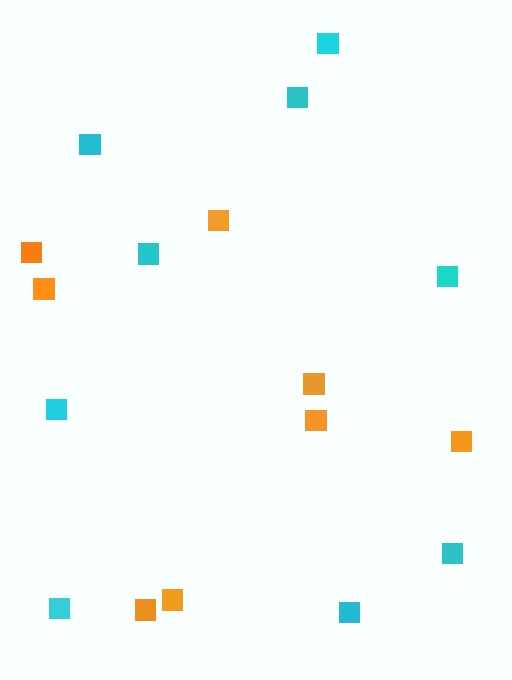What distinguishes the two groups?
There are 2 groups: one group of cyan squares (9) and one group of orange squares (8).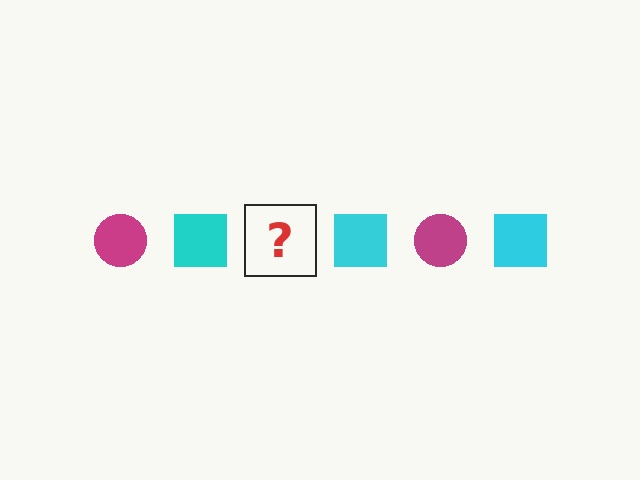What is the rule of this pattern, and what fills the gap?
The rule is that the pattern alternates between magenta circle and cyan square. The gap should be filled with a magenta circle.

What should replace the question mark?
The question mark should be replaced with a magenta circle.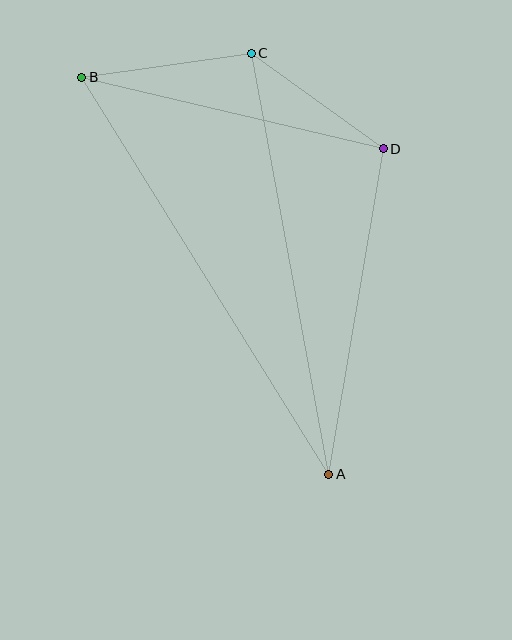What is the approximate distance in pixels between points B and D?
The distance between B and D is approximately 310 pixels.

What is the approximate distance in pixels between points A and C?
The distance between A and C is approximately 429 pixels.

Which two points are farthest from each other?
Points A and B are farthest from each other.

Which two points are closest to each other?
Points C and D are closest to each other.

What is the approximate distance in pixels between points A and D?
The distance between A and D is approximately 330 pixels.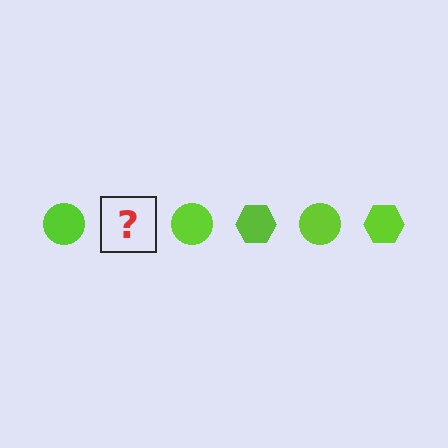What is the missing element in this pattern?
The missing element is a lime hexagon.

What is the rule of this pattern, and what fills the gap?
The rule is that the pattern cycles through circle, hexagon shapes in lime. The gap should be filled with a lime hexagon.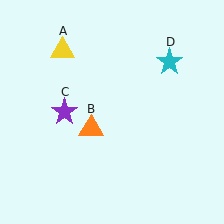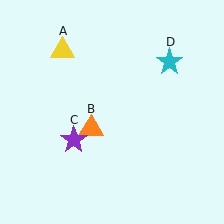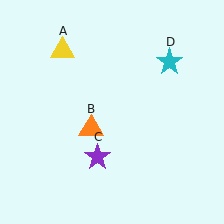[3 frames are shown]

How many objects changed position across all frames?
1 object changed position: purple star (object C).